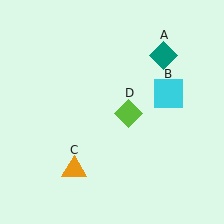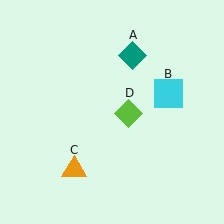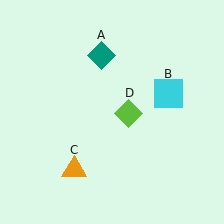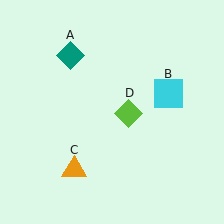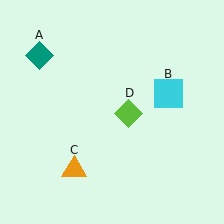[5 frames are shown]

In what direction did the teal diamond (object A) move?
The teal diamond (object A) moved left.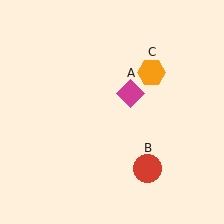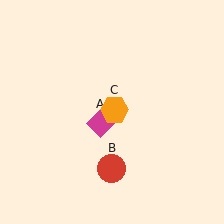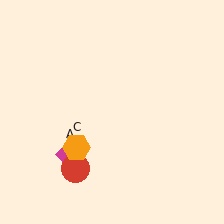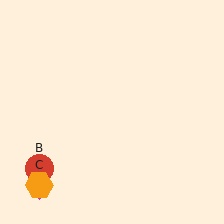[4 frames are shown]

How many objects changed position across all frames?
3 objects changed position: magenta diamond (object A), red circle (object B), orange hexagon (object C).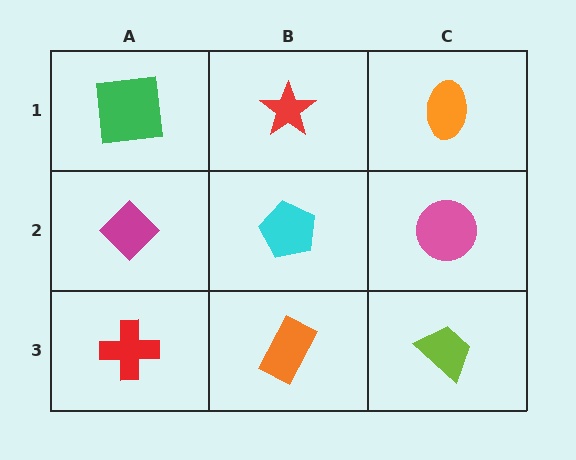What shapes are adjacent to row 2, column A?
A green square (row 1, column A), a red cross (row 3, column A), a cyan pentagon (row 2, column B).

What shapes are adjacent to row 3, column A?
A magenta diamond (row 2, column A), an orange rectangle (row 3, column B).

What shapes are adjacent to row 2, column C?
An orange ellipse (row 1, column C), a lime trapezoid (row 3, column C), a cyan pentagon (row 2, column B).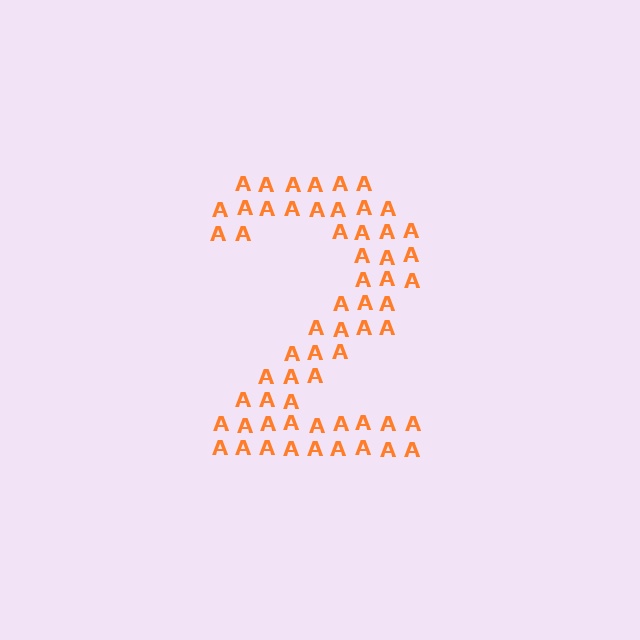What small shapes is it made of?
It is made of small letter A's.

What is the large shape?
The large shape is the digit 2.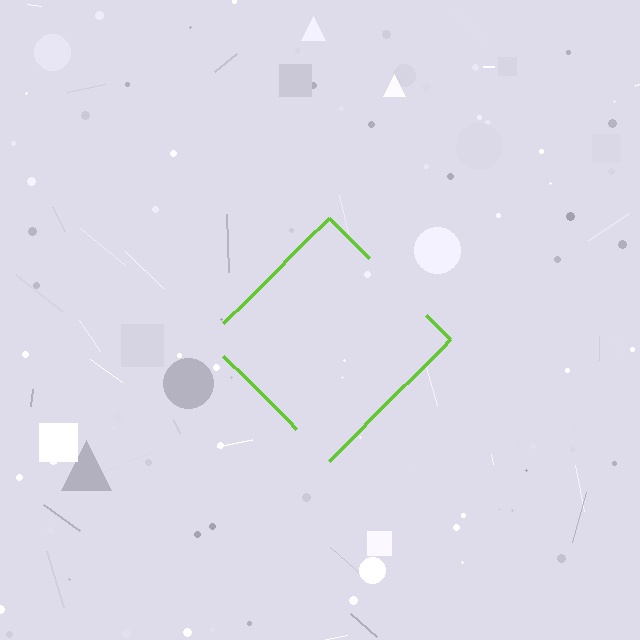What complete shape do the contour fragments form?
The contour fragments form a diamond.